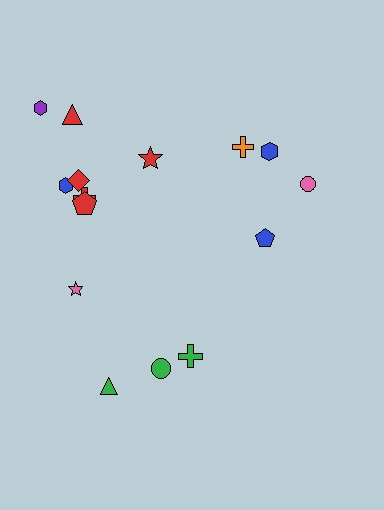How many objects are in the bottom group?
There are 3 objects.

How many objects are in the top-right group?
There are 4 objects.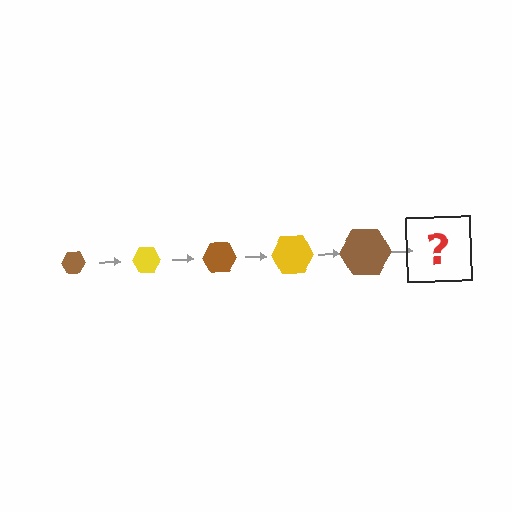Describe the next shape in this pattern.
It should be a yellow hexagon, larger than the previous one.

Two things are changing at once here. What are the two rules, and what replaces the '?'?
The two rules are that the hexagon grows larger each step and the color cycles through brown and yellow. The '?' should be a yellow hexagon, larger than the previous one.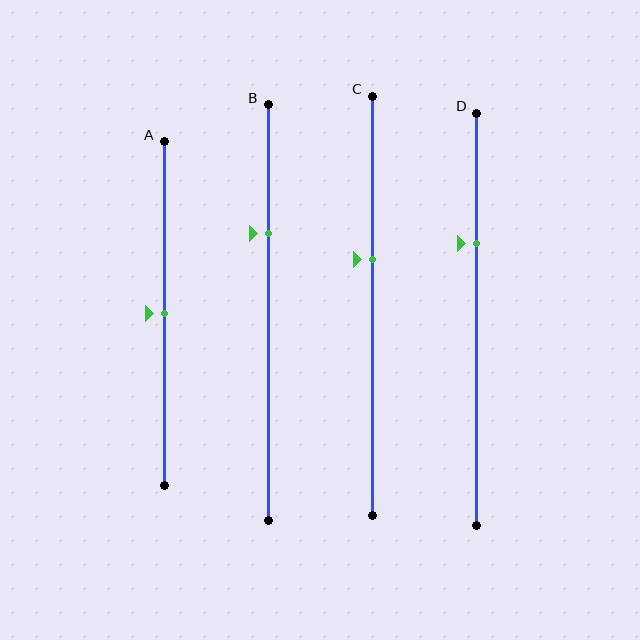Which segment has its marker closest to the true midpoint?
Segment A has its marker closest to the true midpoint.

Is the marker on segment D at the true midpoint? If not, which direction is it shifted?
No, the marker on segment D is shifted upward by about 18% of the segment length.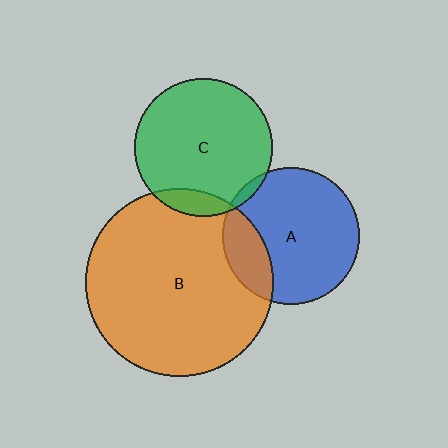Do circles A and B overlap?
Yes.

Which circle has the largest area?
Circle B (orange).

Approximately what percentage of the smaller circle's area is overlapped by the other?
Approximately 20%.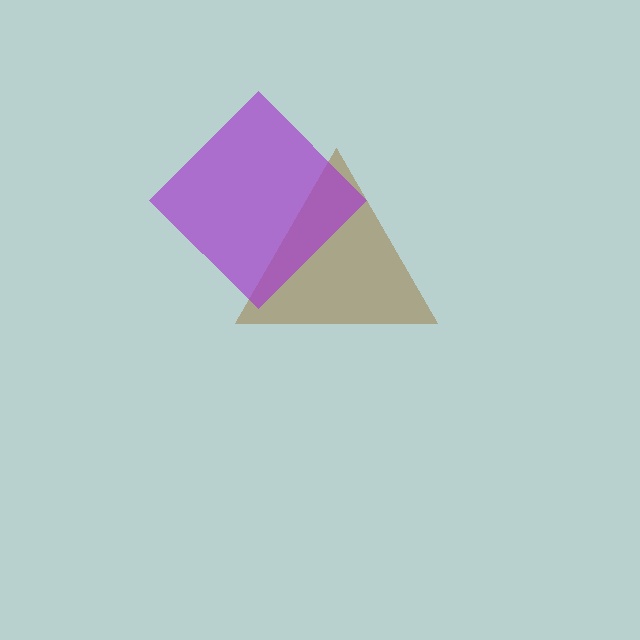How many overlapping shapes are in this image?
There are 2 overlapping shapes in the image.